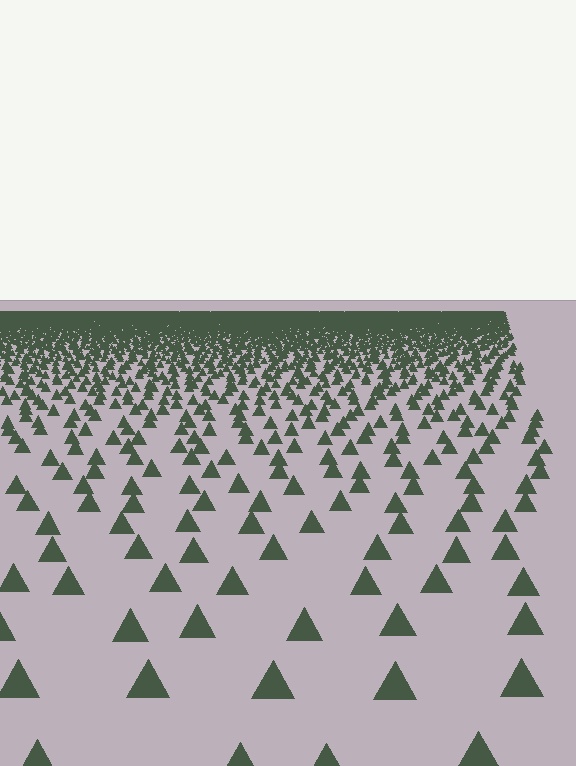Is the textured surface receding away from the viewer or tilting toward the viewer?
The surface is receding away from the viewer. Texture elements get smaller and denser toward the top.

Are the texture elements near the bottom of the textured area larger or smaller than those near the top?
Larger. Near the bottom, elements are closer to the viewer and appear at a bigger on-screen size.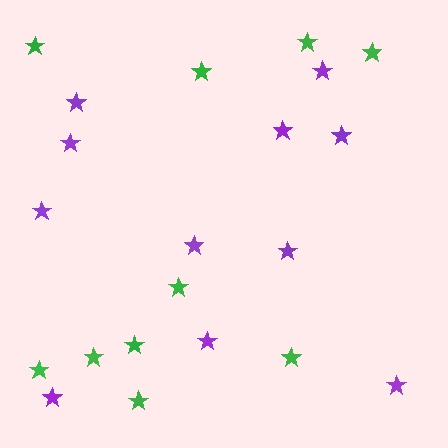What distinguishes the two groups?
There are 2 groups: one group of purple stars (11) and one group of green stars (10).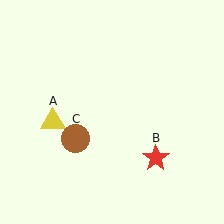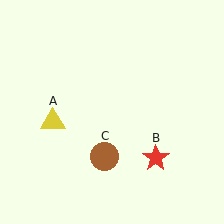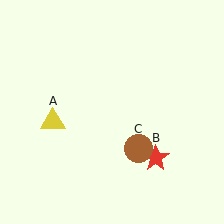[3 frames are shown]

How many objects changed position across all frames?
1 object changed position: brown circle (object C).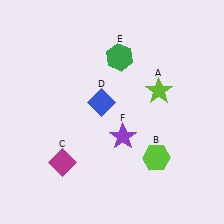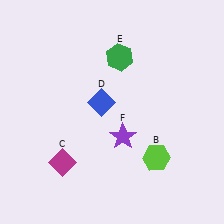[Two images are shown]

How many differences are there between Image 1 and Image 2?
There is 1 difference between the two images.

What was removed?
The lime star (A) was removed in Image 2.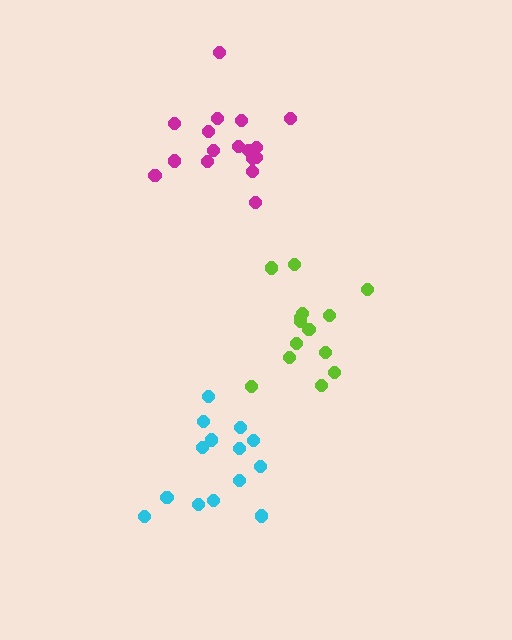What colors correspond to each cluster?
The clusters are colored: lime, magenta, cyan.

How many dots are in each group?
Group 1: 14 dots, Group 2: 17 dots, Group 3: 14 dots (45 total).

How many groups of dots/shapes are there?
There are 3 groups.